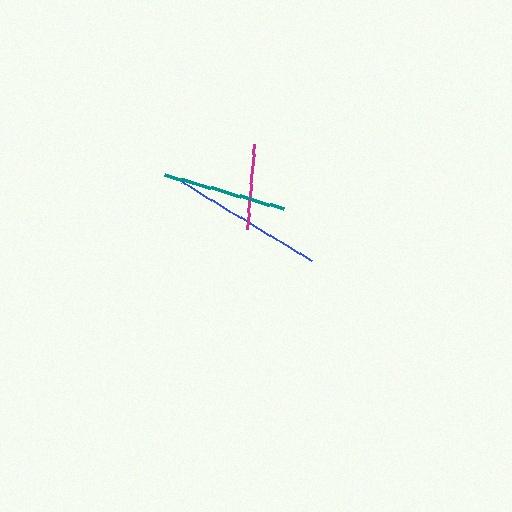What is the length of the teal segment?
The teal segment is approximately 124 pixels long.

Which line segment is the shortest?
The magenta line is the shortest at approximately 86 pixels.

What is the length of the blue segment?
The blue segment is approximately 152 pixels long.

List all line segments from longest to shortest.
From longest to shortest: blue, teal, magenta.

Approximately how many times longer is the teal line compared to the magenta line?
The teal line is approximately 1.4 times the length of the magenta line.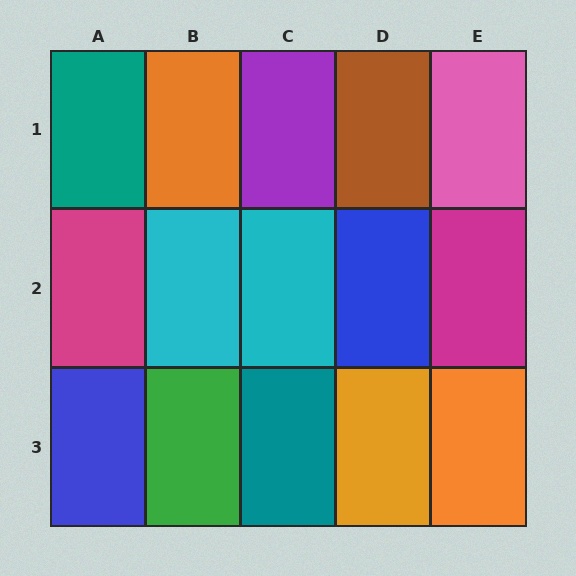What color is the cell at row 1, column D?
Brown.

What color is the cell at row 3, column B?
Green.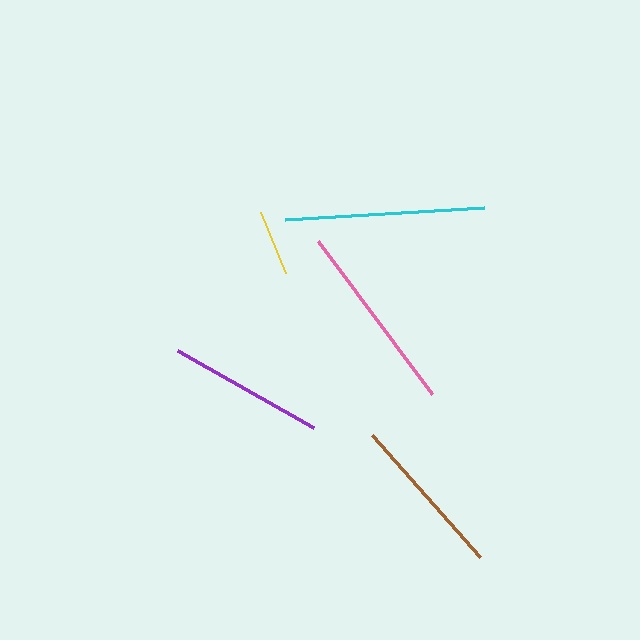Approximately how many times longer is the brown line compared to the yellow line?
The brown line is approximately 2.5 times the length of the yellow line.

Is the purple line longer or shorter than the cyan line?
The cyan line is longer than the purple line.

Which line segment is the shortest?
The yellow line is the shortest at approximately 66 pixels.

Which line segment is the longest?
The cyan line is the longest at approximately 199 pixels.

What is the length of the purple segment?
The purple segment is approximately 157 pixels long.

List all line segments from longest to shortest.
From longest to shortest: cyan, pink, brown, purple, yellow.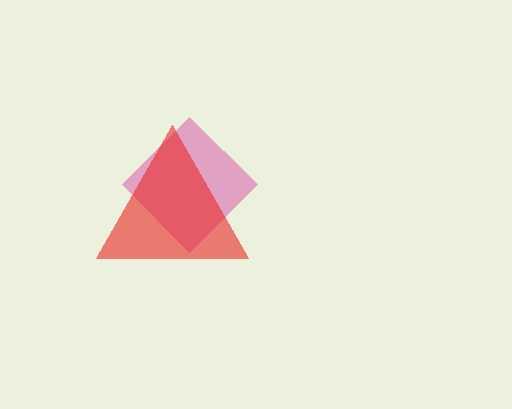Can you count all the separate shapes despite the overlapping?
Yes, there are 2 separate shapes.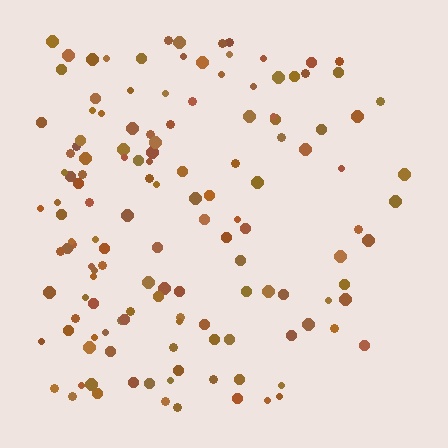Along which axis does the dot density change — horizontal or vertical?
Horizontal.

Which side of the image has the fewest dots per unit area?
The right.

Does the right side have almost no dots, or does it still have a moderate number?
Still a moderate number, just noticeably fewer than the left.